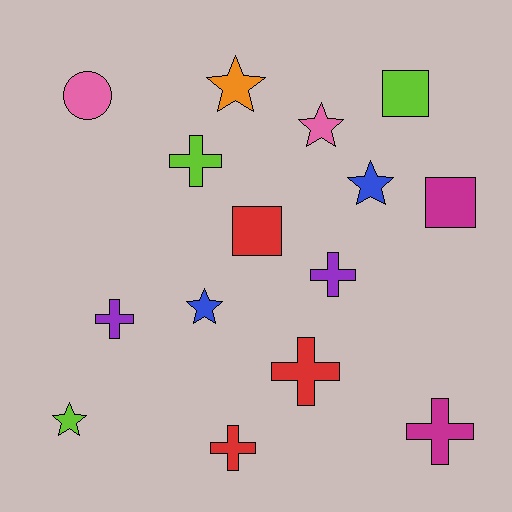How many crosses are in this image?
There are 6 crosses.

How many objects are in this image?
There are 15 objects.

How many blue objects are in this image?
There are 2 blue objects.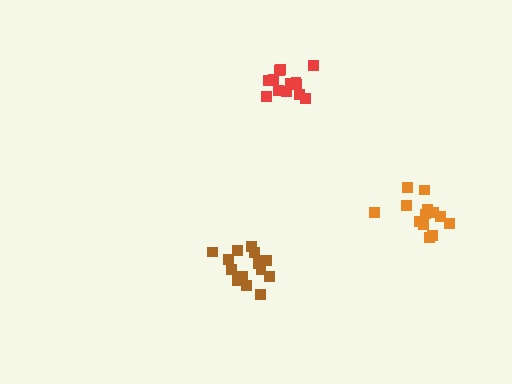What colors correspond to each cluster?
The clusters are colored: red, brown, orange.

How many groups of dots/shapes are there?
There are 3 groups.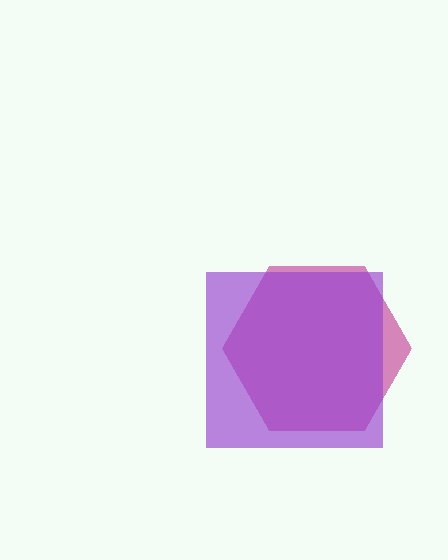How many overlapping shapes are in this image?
There are 2 overlapping shapes in the image.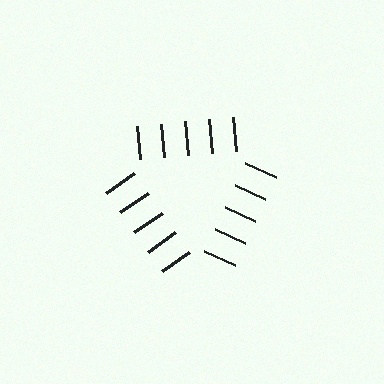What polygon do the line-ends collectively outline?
An illusory triangle — the line segments terminate on its edges but no continuous stroke is drawn.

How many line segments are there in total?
15 — 5 along each of the 3 edges.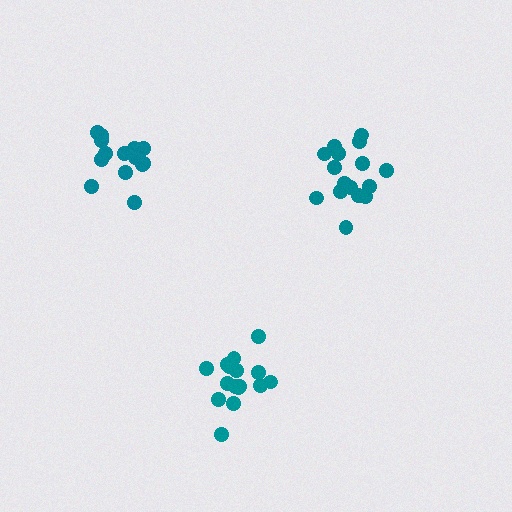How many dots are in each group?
Group 1: 15 dots, Group 2: 17 dots, Group 3: 16 dots (48 total).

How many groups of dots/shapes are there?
There are 3 groups.